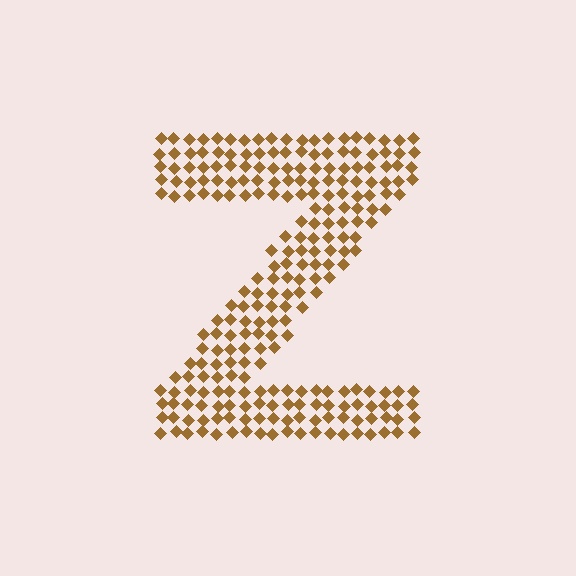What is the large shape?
The large shape is the letter Z.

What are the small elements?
The small elements are diamonds.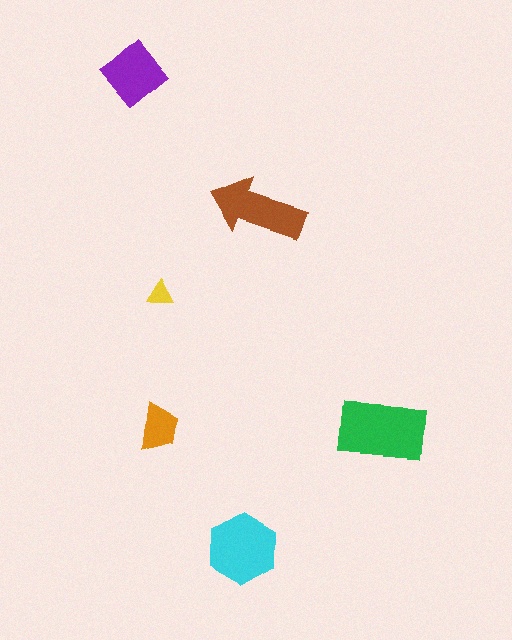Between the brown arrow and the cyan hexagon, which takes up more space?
The cyan hexagon.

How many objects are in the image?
There are 6 objects in the image.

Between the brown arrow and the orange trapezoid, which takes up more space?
The brown arrow.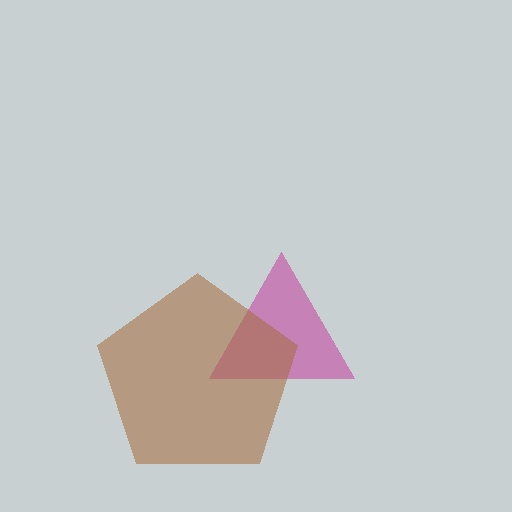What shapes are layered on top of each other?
The layered shapes are: a magenta triangle, a brown pentagon.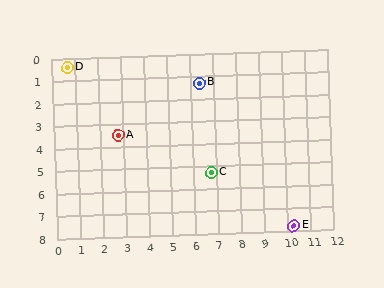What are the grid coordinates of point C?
Point C is at approximately (6.8, 5.3).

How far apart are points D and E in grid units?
Points D and E are about 12.1 grid units apart.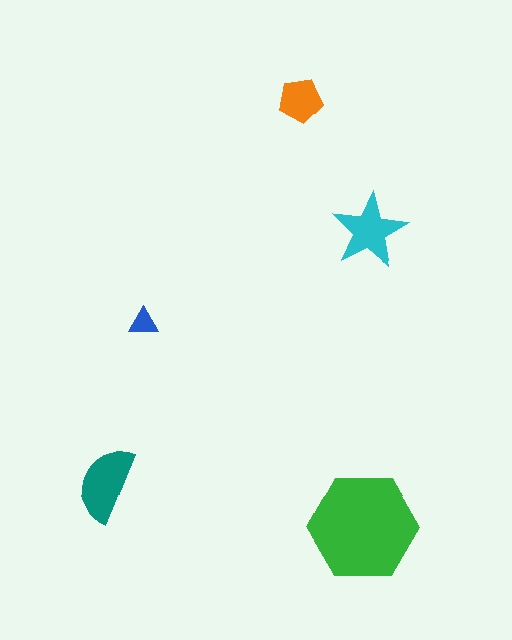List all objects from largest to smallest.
The green hexagon, the teal semicircle, the cyan star, the orange pentagon, the blue triangle.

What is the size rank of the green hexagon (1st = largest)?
1st.